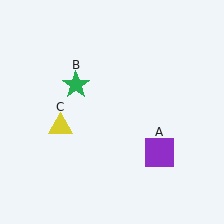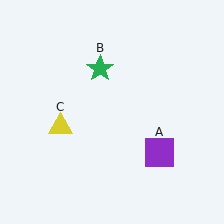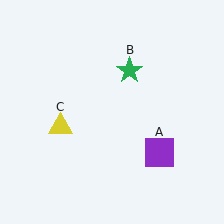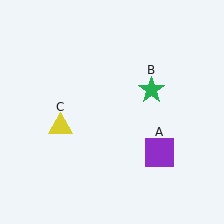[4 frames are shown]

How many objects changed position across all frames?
1 object changed position: green star (object B).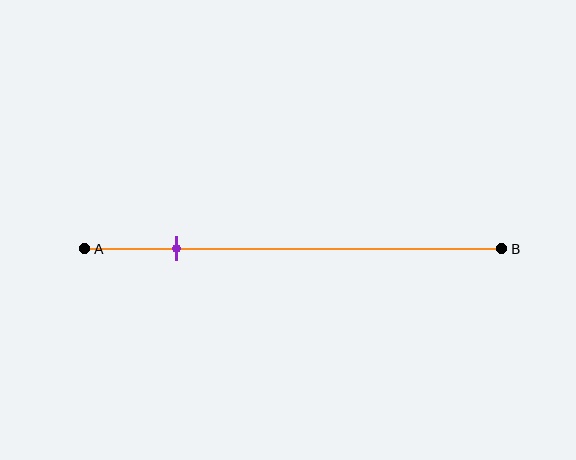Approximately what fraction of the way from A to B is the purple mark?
The purple mark is approximately 20% of the way from A to B.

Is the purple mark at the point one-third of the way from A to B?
No, the mark is at about 20% from A, not at the 33% one-third point.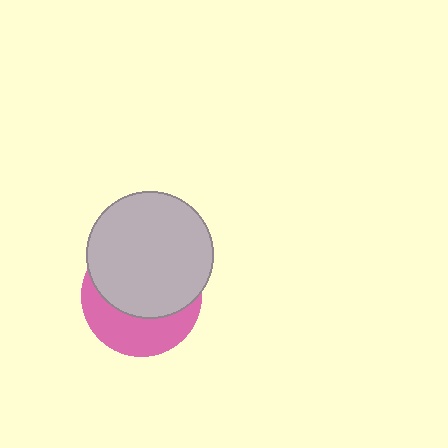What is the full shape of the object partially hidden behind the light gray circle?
The partially hidden object is a pink circle.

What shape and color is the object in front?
The object in front is a light gray circle.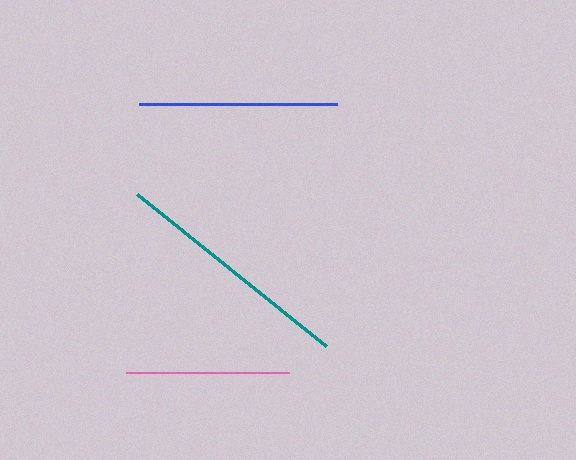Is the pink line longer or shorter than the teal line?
The teal line is longer than the pink line.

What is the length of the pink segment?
The pink segment is approximately 162 pixels long.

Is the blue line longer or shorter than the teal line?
The teal line is longer than the blue line.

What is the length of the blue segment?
The blue segment is approximately 198 pixels long.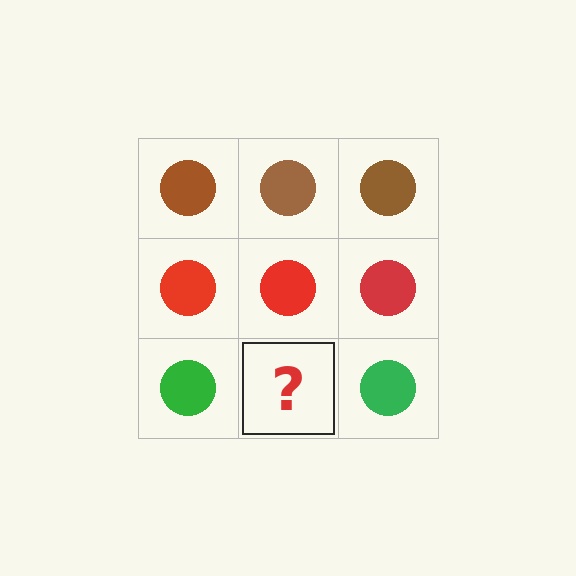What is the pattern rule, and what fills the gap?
The rule is that each row has a consistent color. The gap should be filled with a green circle.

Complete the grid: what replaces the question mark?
The question mark should be replaced with a green circle.